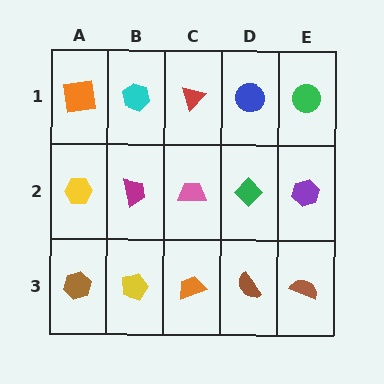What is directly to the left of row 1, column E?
A blue circle.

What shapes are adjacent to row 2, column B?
A cyan hexagon (row 1, column B), a yellow pentagon (row 3, column B), a yellow hexagon (row 2, column A), a pink trapezoid (row 2, column C).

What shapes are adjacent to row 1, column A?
A yellow hexagon (row 2, column A), a cyan hexagon (row 1, column B).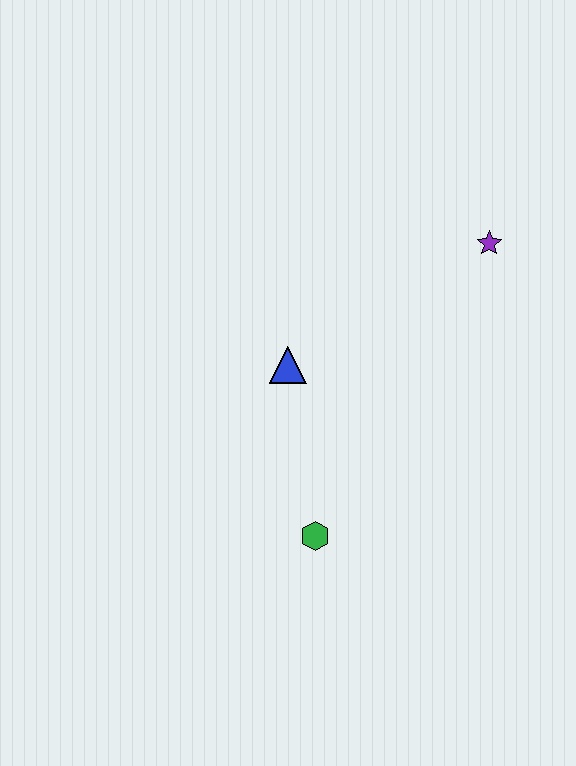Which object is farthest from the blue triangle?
The purple star is farthest from the blue triangle.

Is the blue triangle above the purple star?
No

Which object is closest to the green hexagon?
The blue triangle is closest to the green hexagon.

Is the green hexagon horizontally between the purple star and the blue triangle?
Yes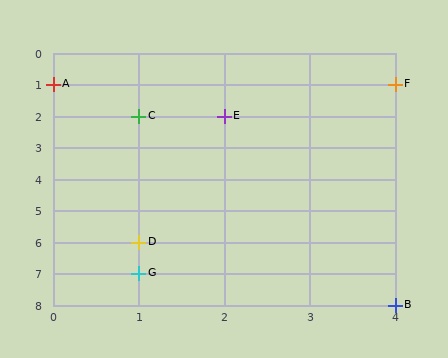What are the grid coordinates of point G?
Point G is at grid coordinates (1, 7).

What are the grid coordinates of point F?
Point F is at grid coordinates (4, 1).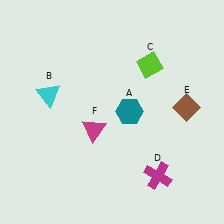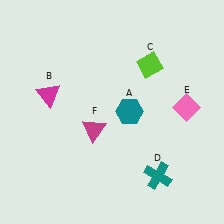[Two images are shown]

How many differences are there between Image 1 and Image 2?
There are 3 differences between the two images.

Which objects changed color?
B changed from cyan to magenta. D changed from magenta to teal. E changed from brown to pink.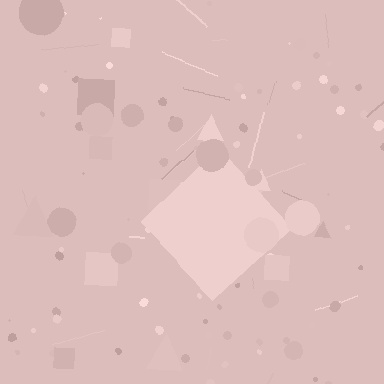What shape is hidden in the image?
A diamond is hidden in the image.